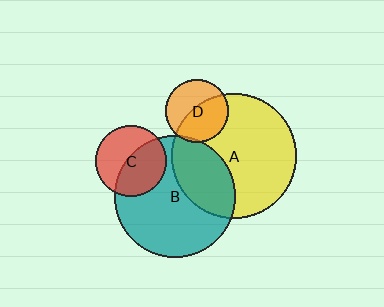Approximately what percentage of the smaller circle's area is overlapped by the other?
Approximately 5%.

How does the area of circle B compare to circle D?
Approximately 3.7 times.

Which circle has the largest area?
Circle A (yellow).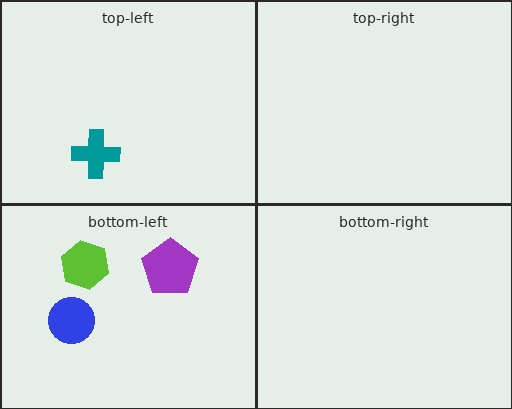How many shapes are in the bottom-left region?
3.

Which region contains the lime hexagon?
The bottom-left region.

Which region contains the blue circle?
The bottom-left region.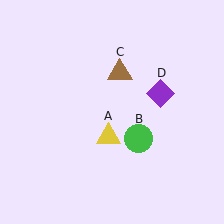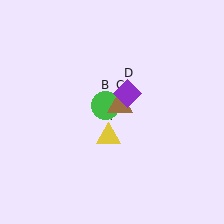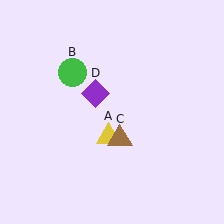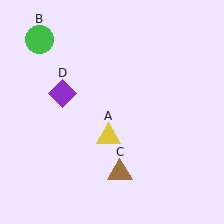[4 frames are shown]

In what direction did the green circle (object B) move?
The green circle (object B) moved up and to the left.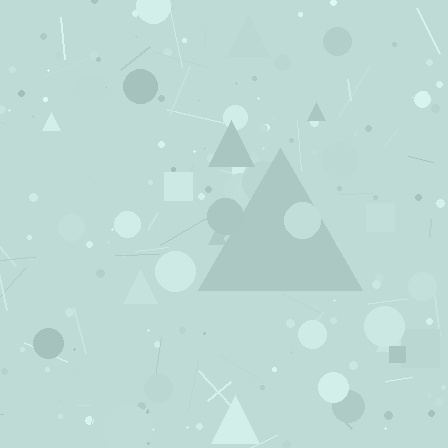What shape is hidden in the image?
A triangle is hidden in the image.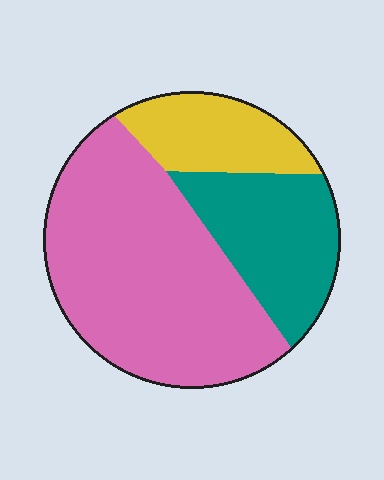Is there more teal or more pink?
Pink.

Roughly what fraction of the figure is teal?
Teal takes up about one quarter (1/4) of the figure.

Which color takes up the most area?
Pink, at roughly 55%.